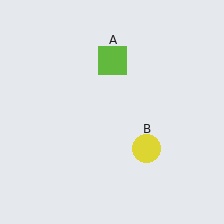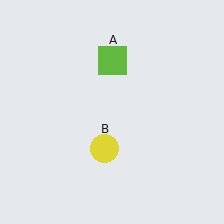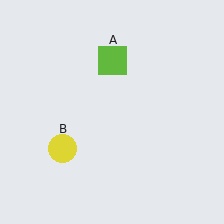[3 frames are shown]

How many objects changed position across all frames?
1 object changed position: yellow circle (object B).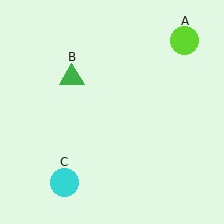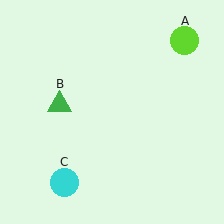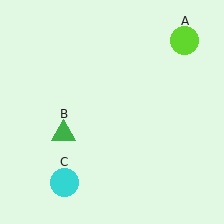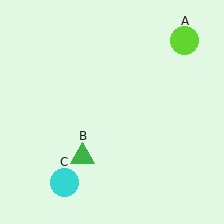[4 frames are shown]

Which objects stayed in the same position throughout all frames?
Lime circle (object A) and cyan circle (object C) remained stationary.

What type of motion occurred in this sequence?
The green triangle (object B) rotated counterclockwise around the center of the scene.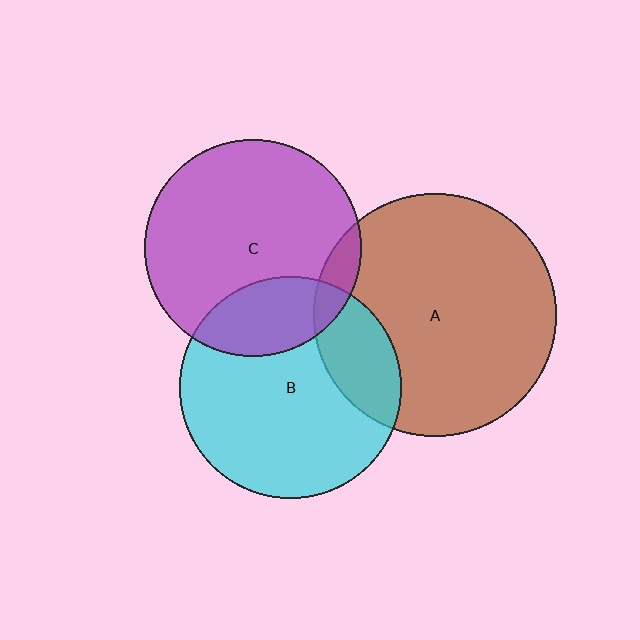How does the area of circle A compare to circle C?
Approximately 1.3 times.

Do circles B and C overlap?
Yes.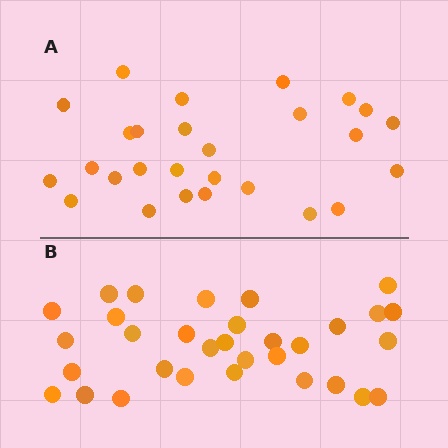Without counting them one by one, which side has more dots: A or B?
Region B (the bottom region) has more dots.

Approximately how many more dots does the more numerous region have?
Region B has about 5 more dots than region A.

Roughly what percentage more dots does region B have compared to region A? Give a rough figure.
About 20% more.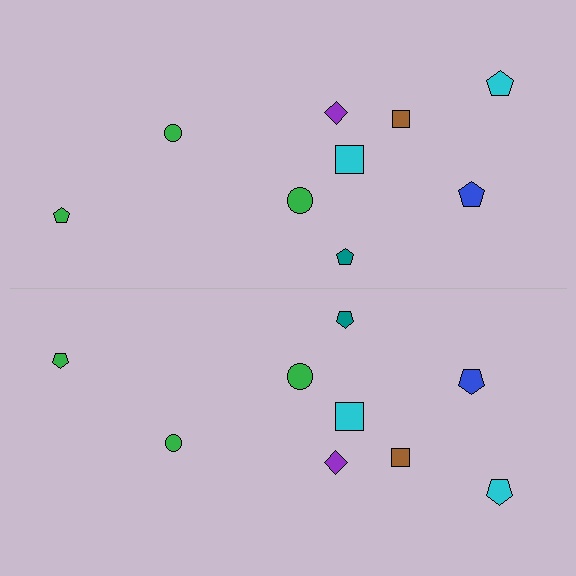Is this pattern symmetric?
Yes, this pattern has bilateral (reflection) symmetry.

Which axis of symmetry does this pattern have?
The pattern has a horizontal axis of symmetry running through the center of the image.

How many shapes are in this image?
There are 18 shapes in this image.